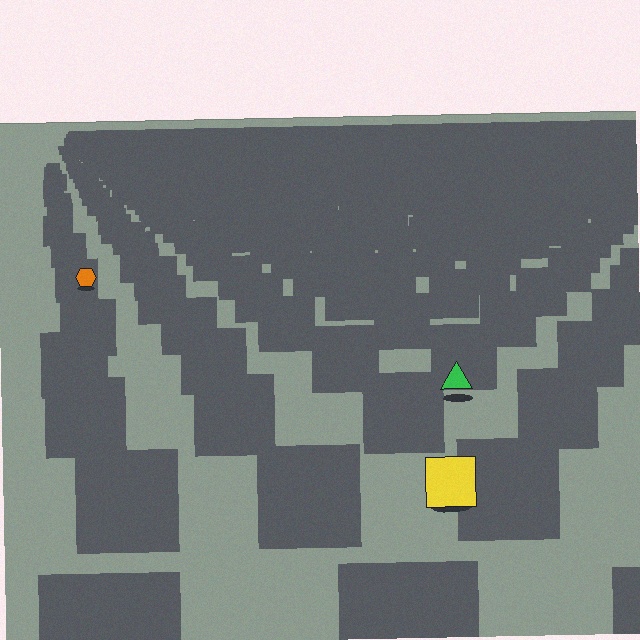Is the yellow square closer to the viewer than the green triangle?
Yes. The yellow square is closer — you can tell from the texture gradient: the ground texture is coarser near it.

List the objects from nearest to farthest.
From nearest to farthest: the yellow square, the green triangle, the orange hexagon.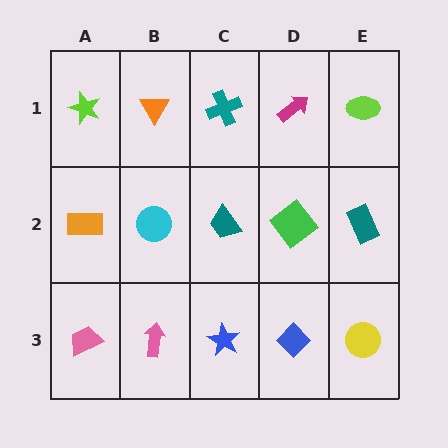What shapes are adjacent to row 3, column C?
A teal trapezoid (row 2, column C), a pink arrow (row 3, column B), a blue diamond (row 3, column D).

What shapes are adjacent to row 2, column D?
A magenta arrow (row 1, column D), a blue diamond (row 3, column D), a teal trapezoid (row 2, column C), a teal rectangle (row 2, column E).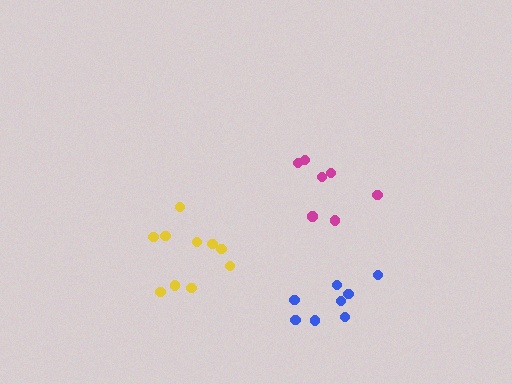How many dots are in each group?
Group 1: 7 dots, Group 2: 10 dots, Group 3: 8 dots (25 total).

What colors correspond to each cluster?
The clusters are colored: magenta, yellow, blue.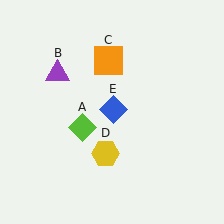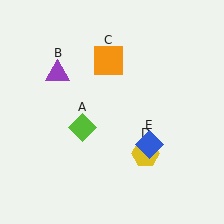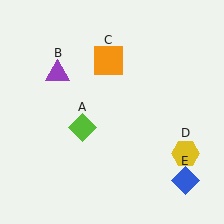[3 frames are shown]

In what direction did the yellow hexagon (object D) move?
The yellow hexagon (object D) moved right.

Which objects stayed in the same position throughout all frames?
Lime diamond (object A) and purple triangle (object B) and orange square (object C) remained stationary.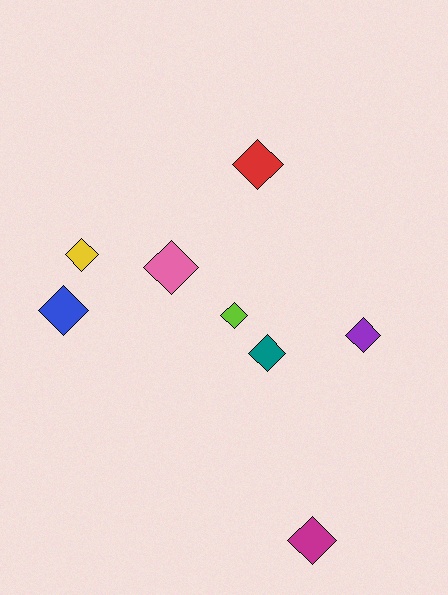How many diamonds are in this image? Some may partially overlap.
There are 8 diamonds.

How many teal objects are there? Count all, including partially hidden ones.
There is 1 teal object.